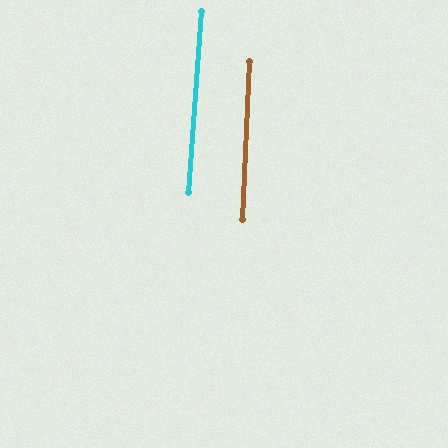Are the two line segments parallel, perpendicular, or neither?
Parallel — their directions differ by only 1.6°.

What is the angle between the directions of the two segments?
Approximately 2 degrees.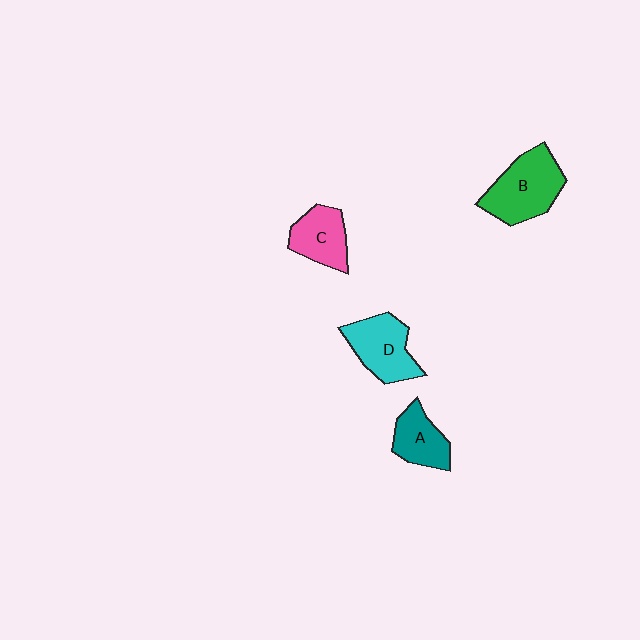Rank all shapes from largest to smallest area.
From largest to smallest: B (green), D (cyan), C (pink), A (teal).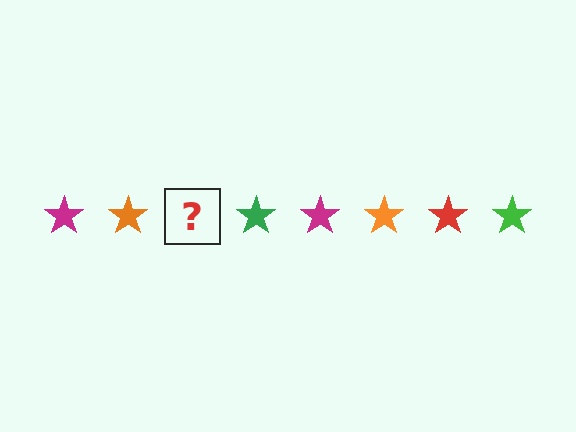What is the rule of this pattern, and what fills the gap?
The rule is that the pattern cycles through magenta, orange, red, green stars. The gap should be filled with a red star.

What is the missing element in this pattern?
The missing element is a red star.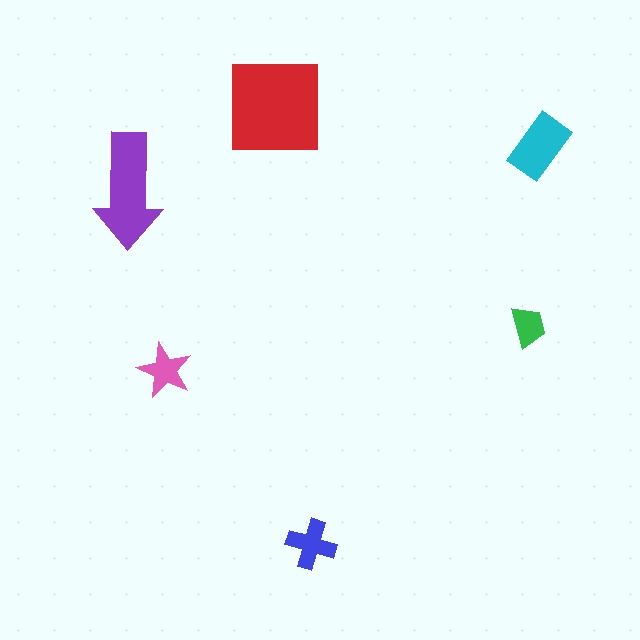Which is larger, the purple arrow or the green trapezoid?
The purple arrow.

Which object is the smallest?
The green trapezoid.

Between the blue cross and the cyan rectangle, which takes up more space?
The cyan rectangle.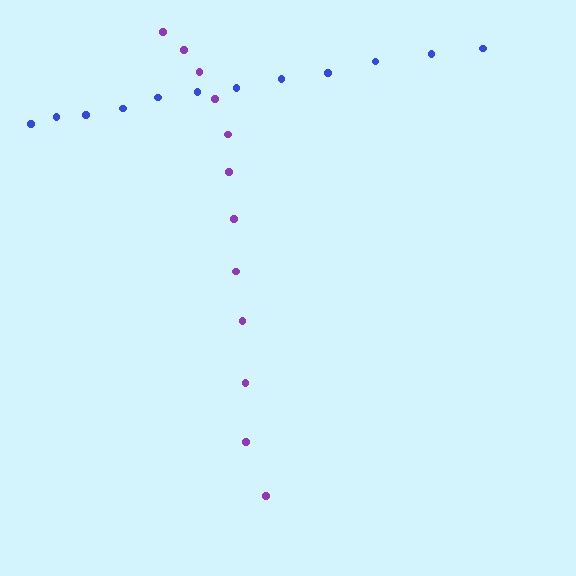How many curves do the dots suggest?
There are 2 distinct paths.